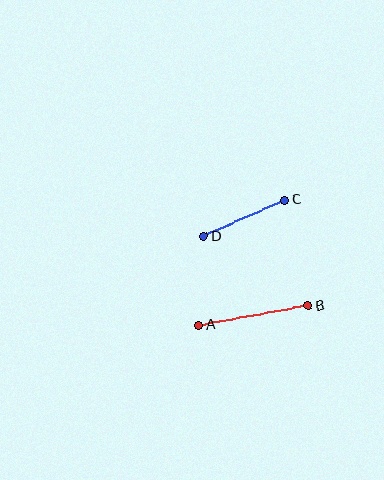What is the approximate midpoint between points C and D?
The midpoint is at approximately (244, 218) pixels.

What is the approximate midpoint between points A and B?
The midpoint is at approximately (253, 315) pixels.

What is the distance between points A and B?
The distance is approximately 111 pixels.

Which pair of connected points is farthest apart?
Points A and B are farthest apart.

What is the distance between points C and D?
The distance is approximately 88 pixels.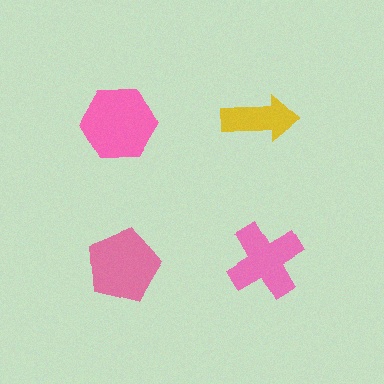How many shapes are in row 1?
2 shapes.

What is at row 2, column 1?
A pink pentagon.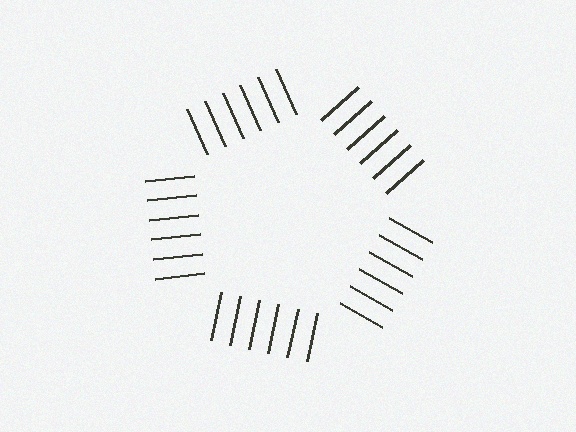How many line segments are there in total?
30 — 6 along each of the 5 edges.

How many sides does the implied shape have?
5 sides — the line-ends trace a pentagon.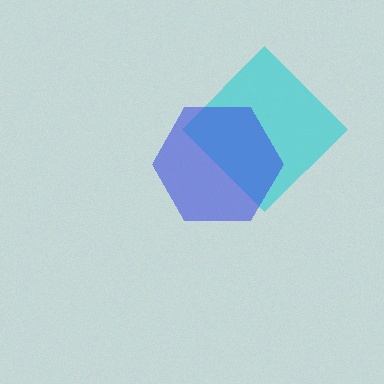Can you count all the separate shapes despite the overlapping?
Yes, there are 2 separate shapes.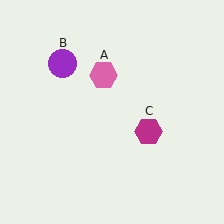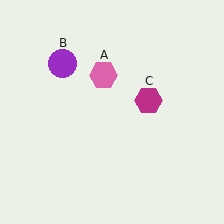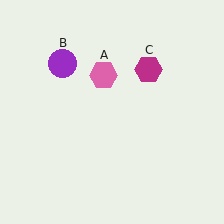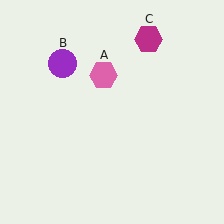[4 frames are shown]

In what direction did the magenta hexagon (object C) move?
The magenta hexagon (object C) moved up.